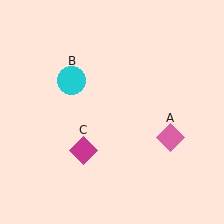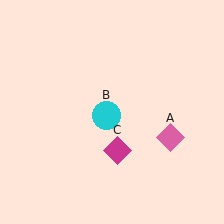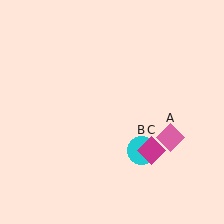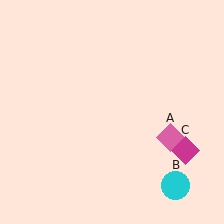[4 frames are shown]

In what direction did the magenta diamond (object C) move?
The magenta diamond (object C) moved right.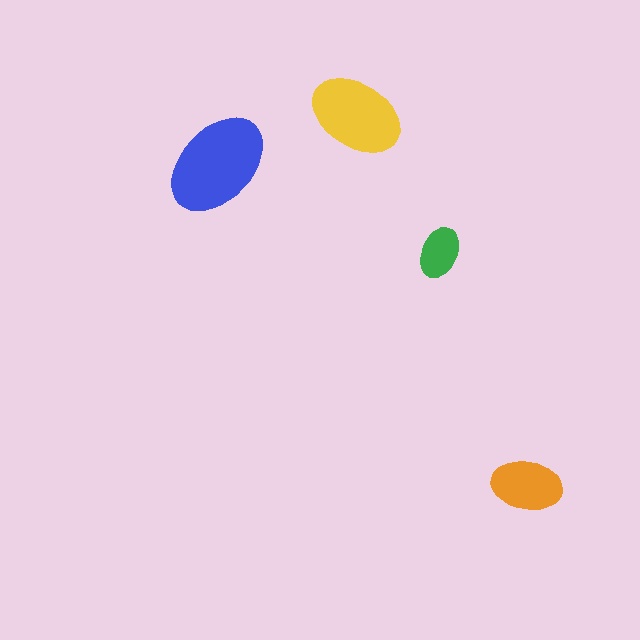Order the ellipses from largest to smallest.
the blue one, the yellow one, the orange one, the green one.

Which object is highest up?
The yellow ellipse is topmost.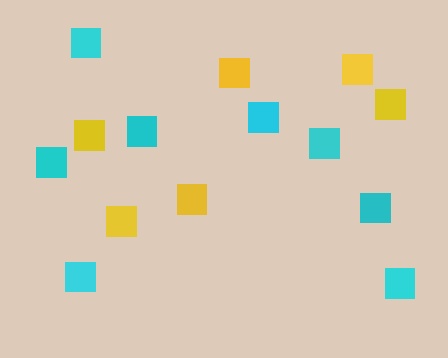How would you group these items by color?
There are 2 groups: one group of yellow squares (6) and one group of cyan squares (8).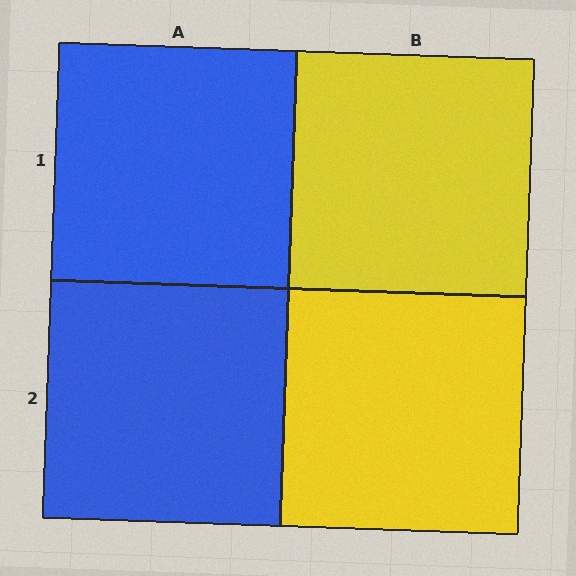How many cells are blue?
2 cells are blue.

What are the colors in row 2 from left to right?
Blue, yellow.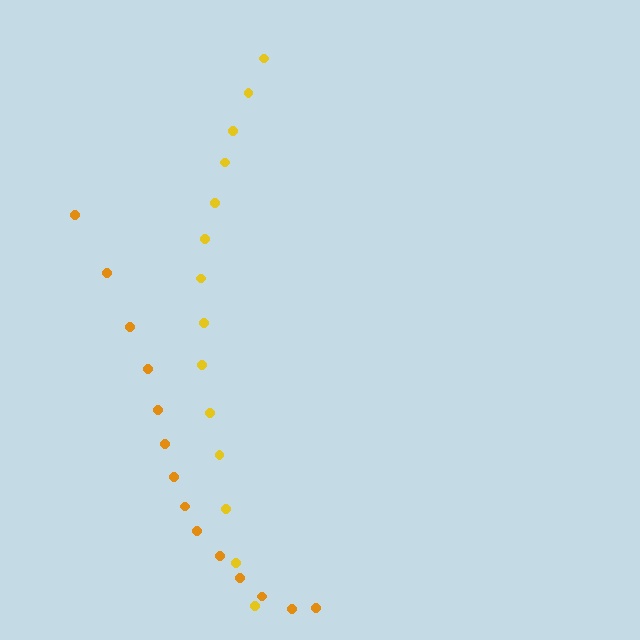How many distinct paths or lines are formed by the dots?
There are 2 distinct paths.